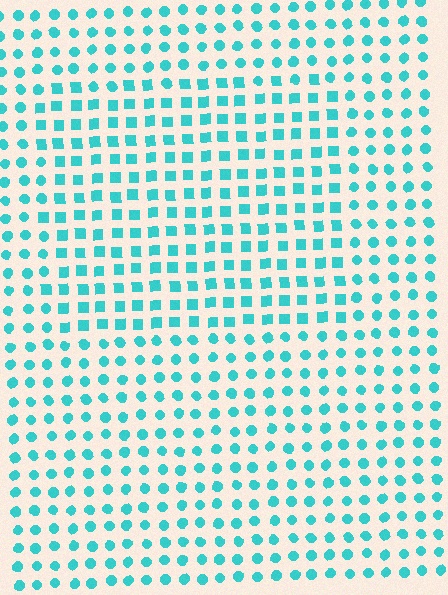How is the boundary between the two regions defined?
The boundary is defined by a change in element shape: squares inside vs. circles outside. All elements share the same color and spacing.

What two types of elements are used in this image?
The image uses squares inside the rectangle region and circles outside it.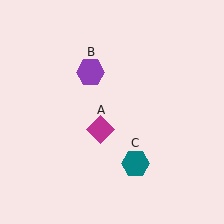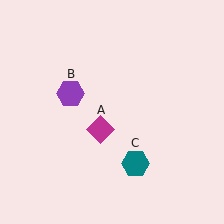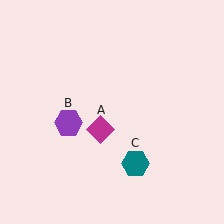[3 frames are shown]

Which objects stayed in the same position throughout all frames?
Magenta diamond (object A) and teal hexagon (object C) remained stationary.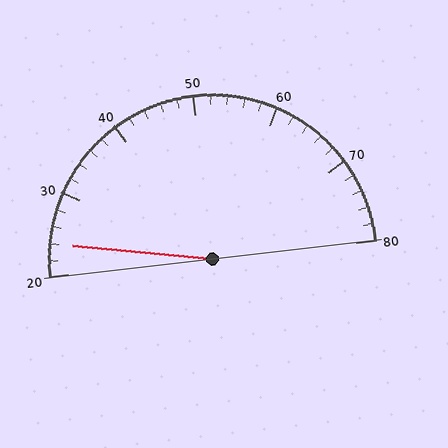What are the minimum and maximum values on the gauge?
The gauge ranges from 20 to 80.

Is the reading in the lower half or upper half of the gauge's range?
The reading is in the lower half of the range (20 to 80).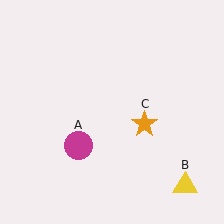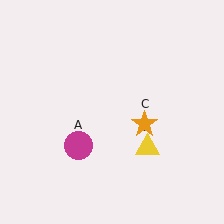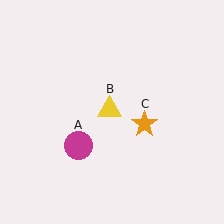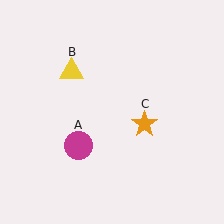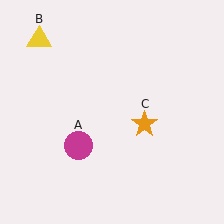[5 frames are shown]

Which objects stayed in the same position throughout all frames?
Magenta circle (object A) and orange star (object C) remained stationary.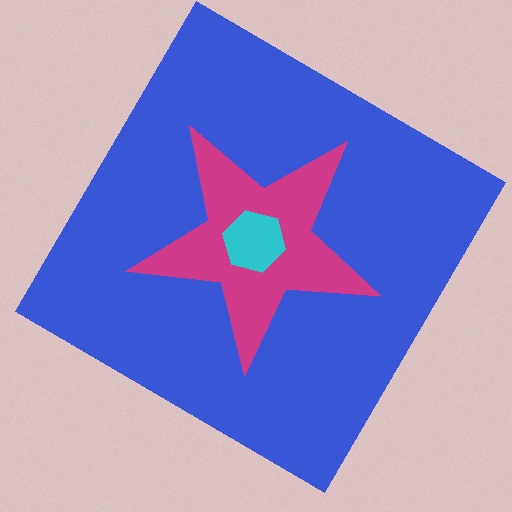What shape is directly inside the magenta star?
The cyan hexagon.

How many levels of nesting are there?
3.